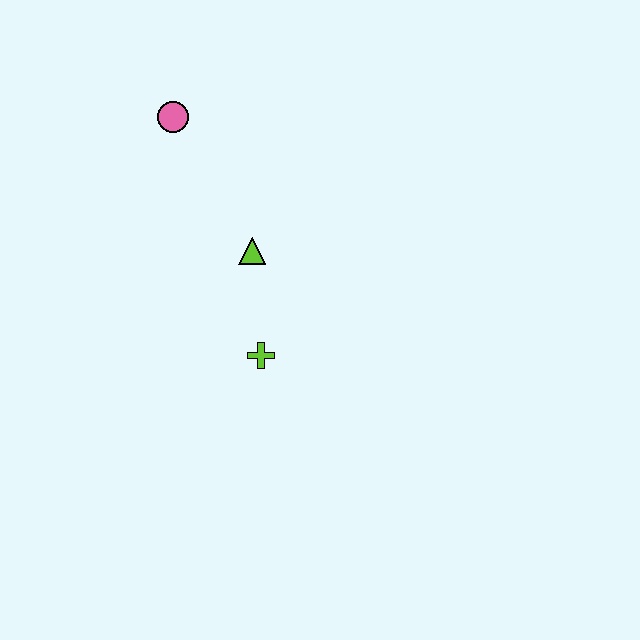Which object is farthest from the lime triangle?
The pink circle is farthest from the lime triangle.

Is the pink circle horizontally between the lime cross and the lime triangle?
No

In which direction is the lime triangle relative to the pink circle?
The lime triangle is below the pink circle.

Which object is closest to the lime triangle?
The lime cross is closest to the lime triangle.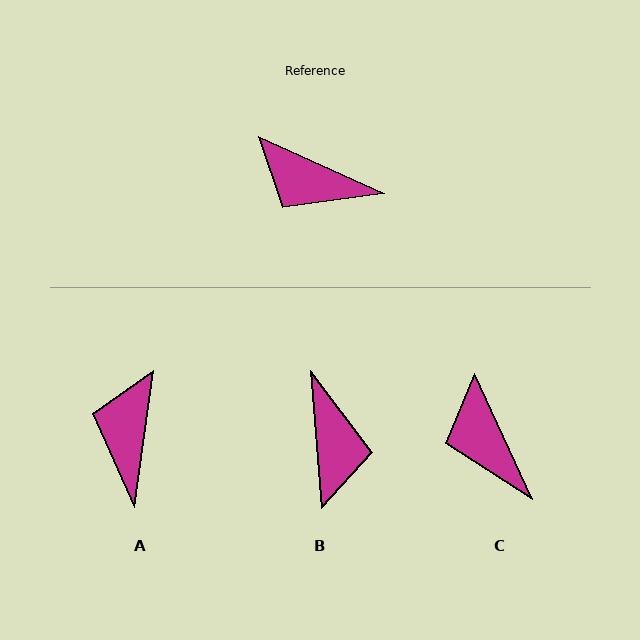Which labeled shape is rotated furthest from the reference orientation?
B, about 119 degrees away.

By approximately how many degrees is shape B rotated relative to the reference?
Approximately 119 degrees counter-clockwise.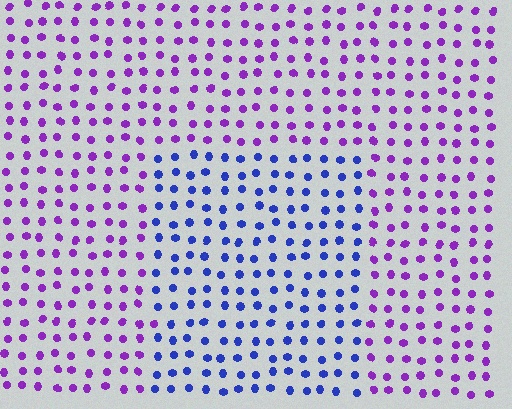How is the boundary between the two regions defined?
The boundary is defined purely by a slight shift in hue (about 49 degrees). Spacing, size, and orientation are identical on both sides.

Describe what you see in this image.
The image is filled with small purple elements in a uniform arrangement. A rectangle-shaped region is visible where the elements are tinted to a slightly different hue, forming a subtle color boundary.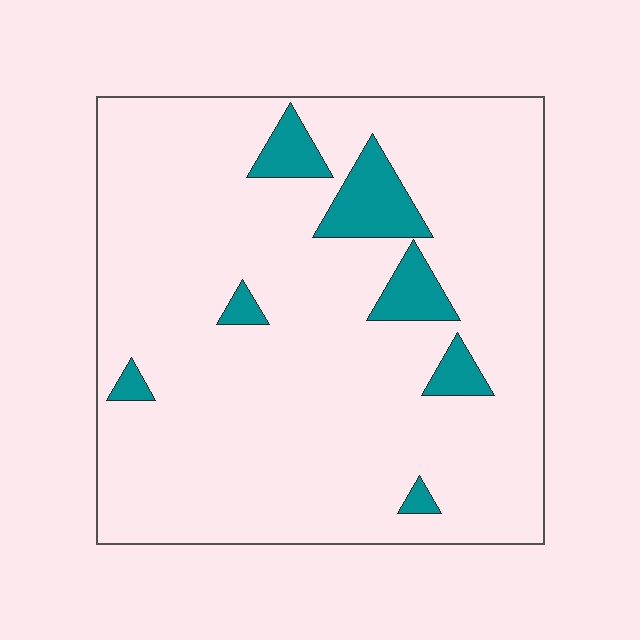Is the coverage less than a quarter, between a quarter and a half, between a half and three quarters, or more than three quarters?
Less than a quarter.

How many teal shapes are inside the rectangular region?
7.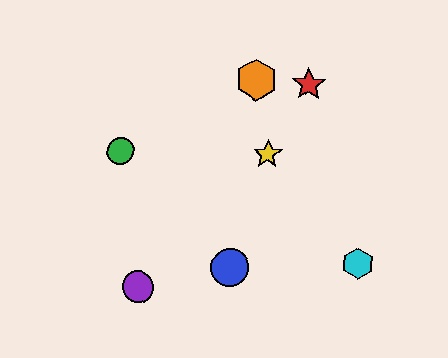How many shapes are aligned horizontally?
2 shapes (the green circle, the yellow star) are aligned horizontally.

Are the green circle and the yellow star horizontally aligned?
Yes, both are at y≈151.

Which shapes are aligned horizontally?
The green circle, the yellow star are aligned horizontally.